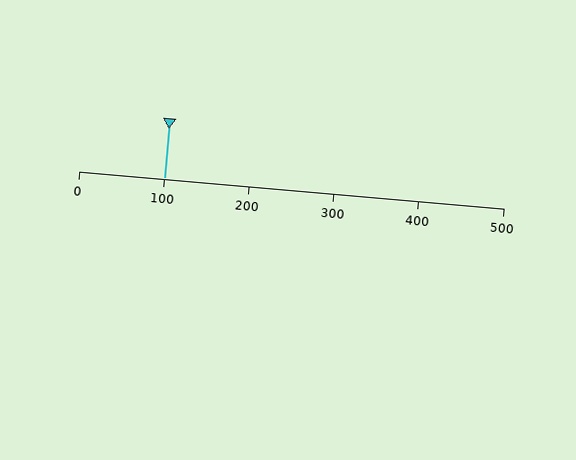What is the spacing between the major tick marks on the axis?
The major ticks are spaced 100 apart.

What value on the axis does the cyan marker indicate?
The marker indicates approximately 100.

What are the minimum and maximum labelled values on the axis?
The axis runs from 0 to 500.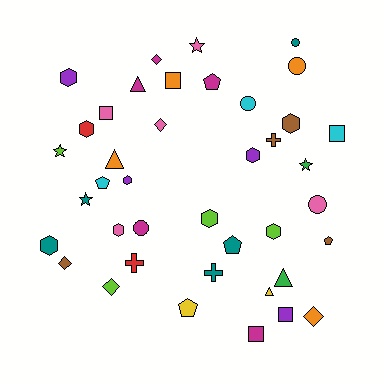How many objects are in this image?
There are 40 objects.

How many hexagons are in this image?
There are 9 hexagons.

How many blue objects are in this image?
There are no blue objects.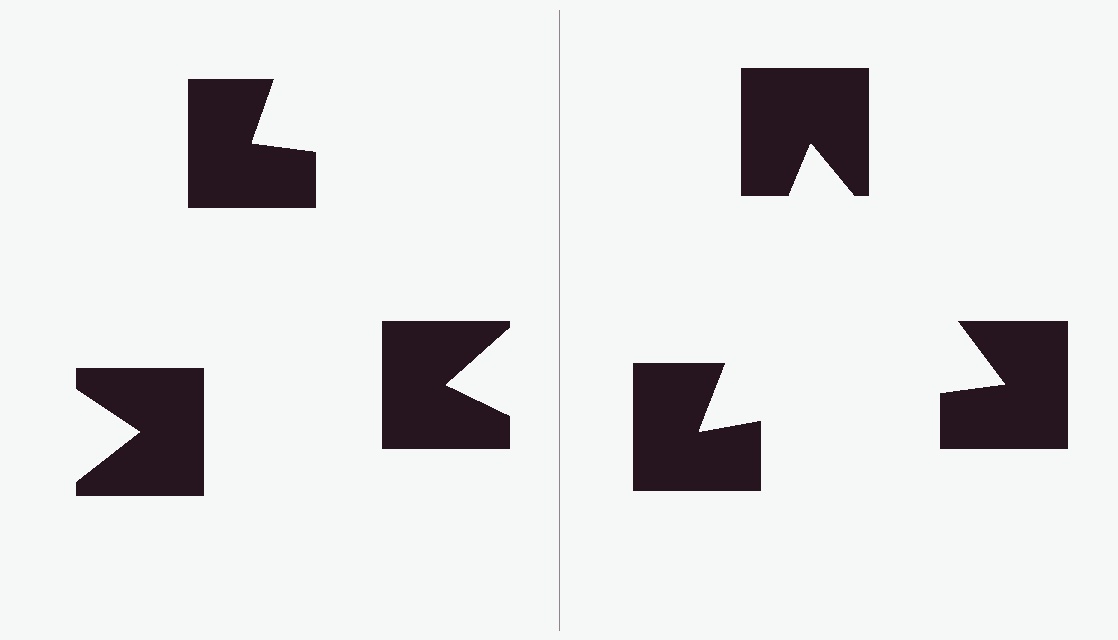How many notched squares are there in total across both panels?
6 — 3 on each side.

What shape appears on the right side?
An illusory triangle.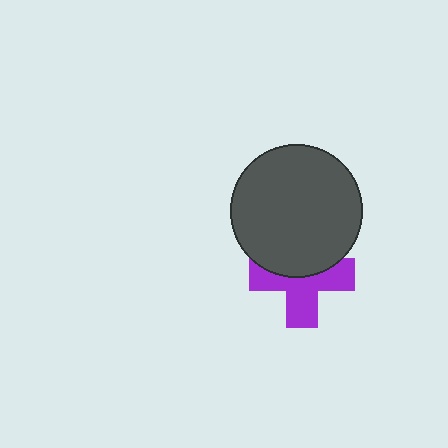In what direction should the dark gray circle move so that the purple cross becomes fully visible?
The dark gray circle should move up. That is the shortest direction to clear the overlap and leave the purple cross fully visible.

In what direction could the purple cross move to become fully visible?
The purple cross could move down. That would shift it out from behind the dark gray circle entirely.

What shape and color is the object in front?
The object in front is a dark gray circle.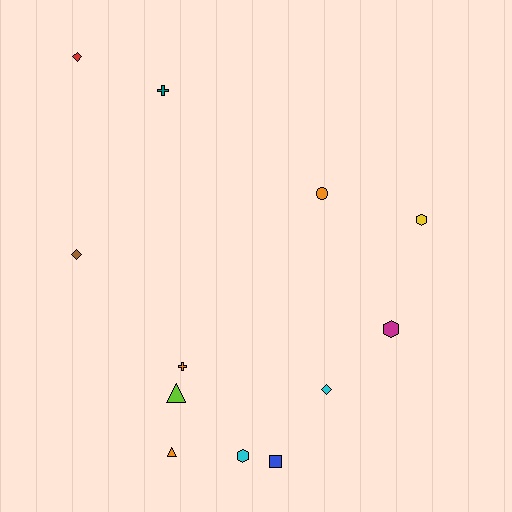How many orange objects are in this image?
There are 3 orange objects.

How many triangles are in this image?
There are 2 triangles.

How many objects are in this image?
There are 12 objects.